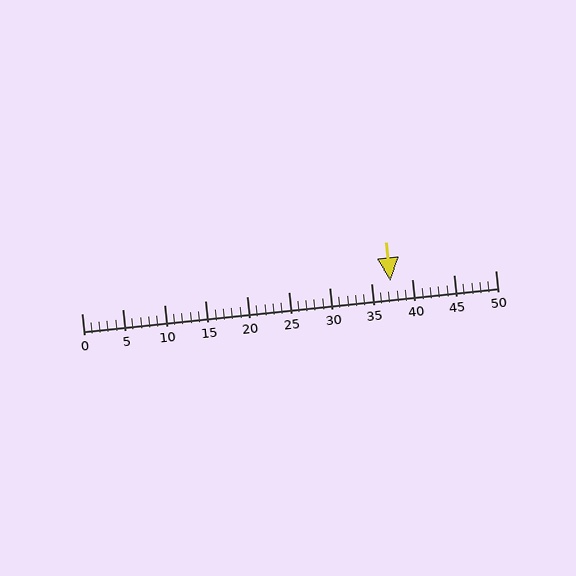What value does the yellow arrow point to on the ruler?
The yellow arrow points to approximately 37.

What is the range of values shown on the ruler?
The ruler shows values from 0 to 50.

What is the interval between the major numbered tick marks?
The major tick marks are spaced 5 units apart.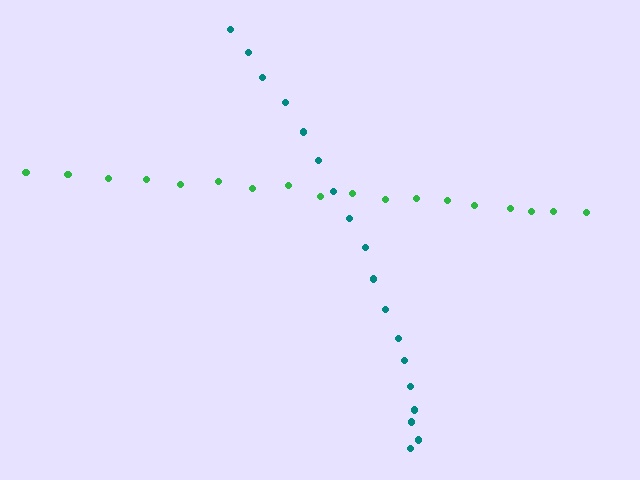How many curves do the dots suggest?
There are 2 distinct paths.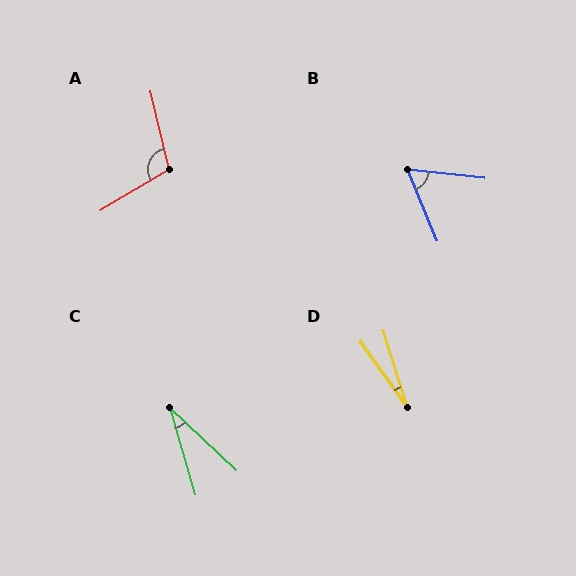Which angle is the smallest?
D, at approximately 18 degrees.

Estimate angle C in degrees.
Approximately 31 degrees.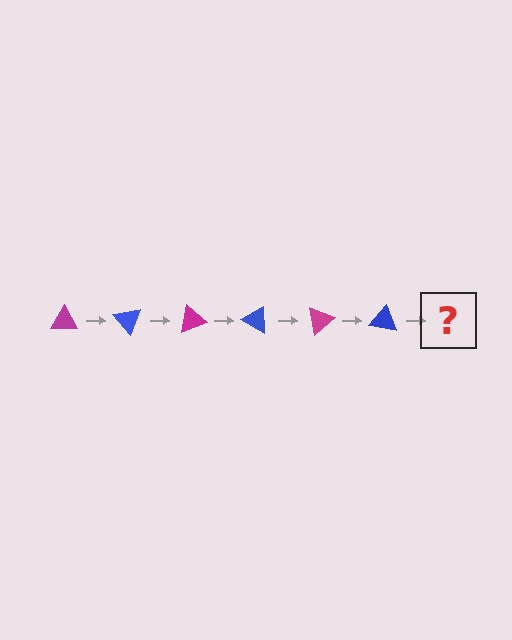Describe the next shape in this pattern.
It should be a magenta triangle, rotated 300 degrees from the start.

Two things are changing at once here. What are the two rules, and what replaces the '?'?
The two rules are that it rotates 50 degrees each step and the color cycles through magenta and blue. The '?' should be a magenta triangle, rotated 300 degrees from the start.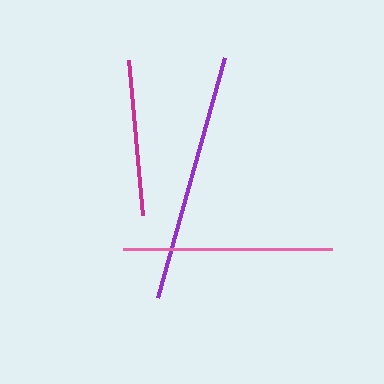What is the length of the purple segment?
The purple segment is approximately 249 pixels long.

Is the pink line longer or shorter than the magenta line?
The pink line is longer than the magenta line.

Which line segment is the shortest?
The magenta line is the shortest at approximately 156 pixels.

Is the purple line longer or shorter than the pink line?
The purple line is longer than the pink line.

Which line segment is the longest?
The purple line is the longest at approximately 249 pixels.